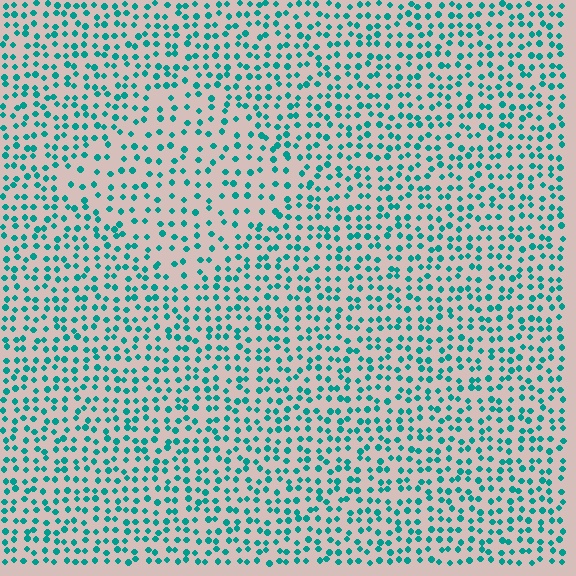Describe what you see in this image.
The image contains small teal elements arranged at two different densities. A diamond-shaped region is visible where the elements are less densely packed than the surrounding area.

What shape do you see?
I see a diamond.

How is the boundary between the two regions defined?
The boundary is defined by a change in element density (approximately 1.6x ratio). All elements are the same color, size, and shape.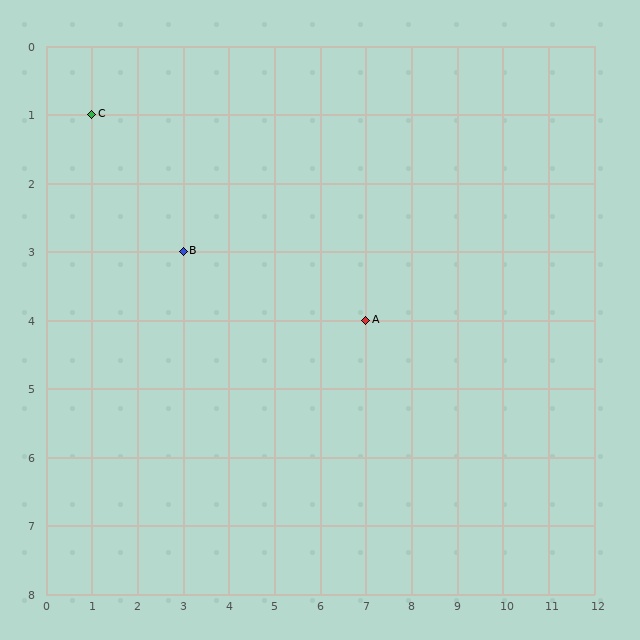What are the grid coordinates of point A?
Point A is at grid coordinates (7, 4).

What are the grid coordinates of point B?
Point B is at grid coordinates (3, 3).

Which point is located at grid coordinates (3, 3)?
Point B is at (3, 3).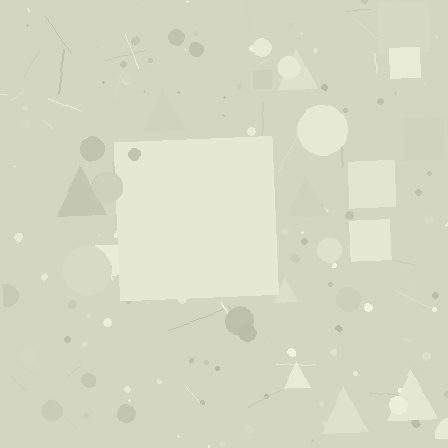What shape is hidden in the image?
A square is hidden in the image.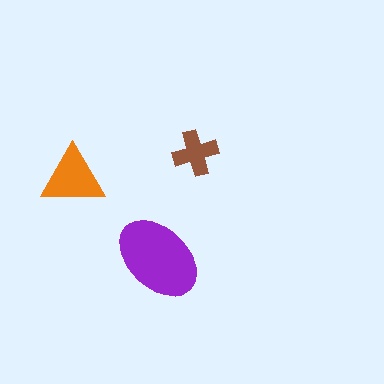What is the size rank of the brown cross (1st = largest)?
3rd.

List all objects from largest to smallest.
The purple ellipse, the orange triangle, the brown cross.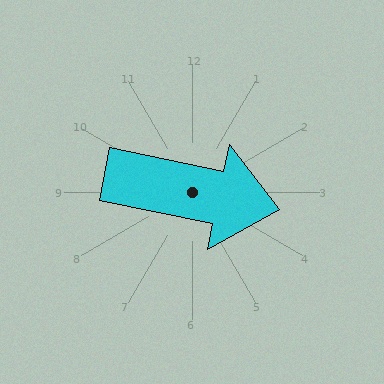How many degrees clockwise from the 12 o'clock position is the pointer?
Approximately 102 degrees.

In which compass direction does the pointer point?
East.